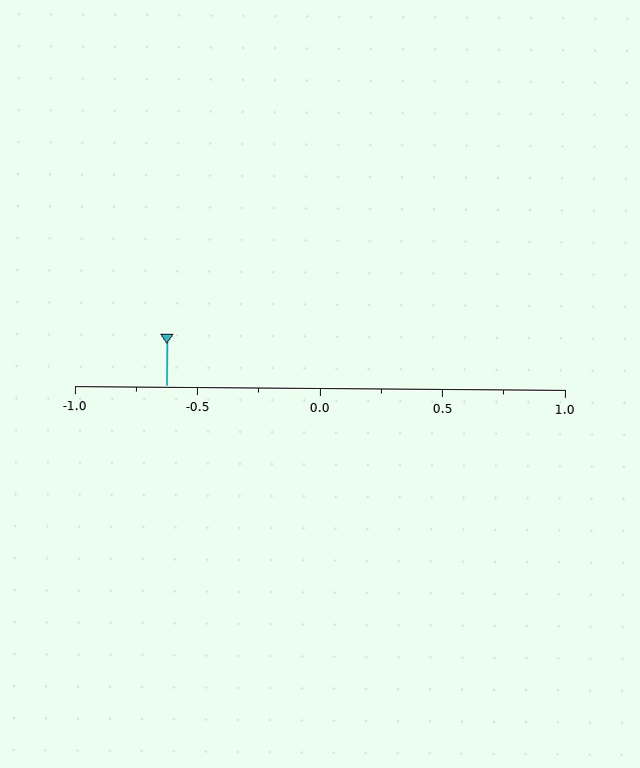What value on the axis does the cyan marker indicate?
The marker indicates approximately -0.62.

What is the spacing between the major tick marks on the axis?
The major ticks are spaced 0.5 apart.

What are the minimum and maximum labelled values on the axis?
The axis runs from -1.0 to 1.0.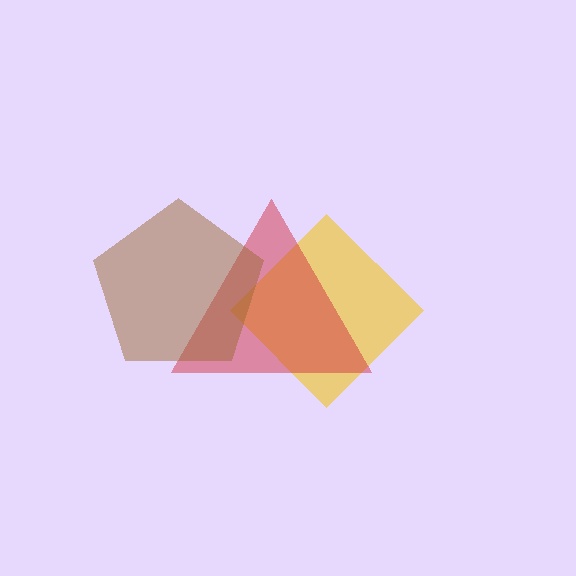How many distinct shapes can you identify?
There are 3 distinct shapes: a yellow diamond, a red triangle, a brown pentagon.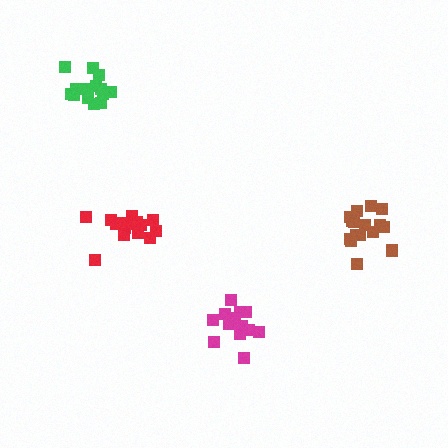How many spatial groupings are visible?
There are 4 spatial groupings.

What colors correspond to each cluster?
The clusters are colored: green, brown, red, magenta.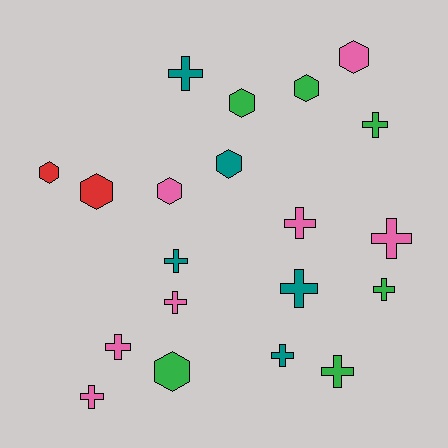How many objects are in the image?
There are 20 objects.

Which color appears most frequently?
Pink, with 7 objects.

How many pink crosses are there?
There are 5 pink crosses.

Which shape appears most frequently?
Cross, with 12 objects.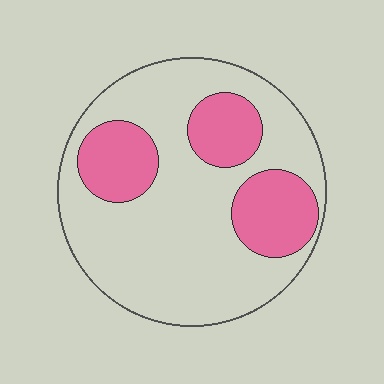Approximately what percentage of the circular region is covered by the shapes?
Approximately 30%.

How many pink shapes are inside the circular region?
3.